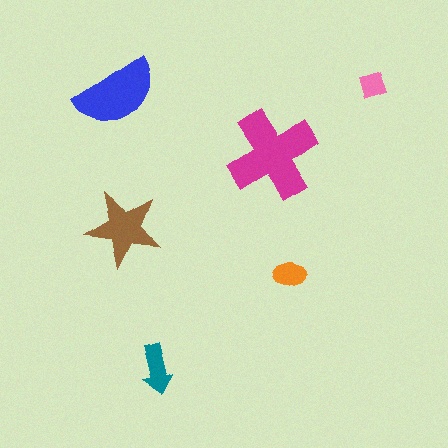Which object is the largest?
The magenta cross.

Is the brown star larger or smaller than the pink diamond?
Larger.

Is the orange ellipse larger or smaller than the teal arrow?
Smaller.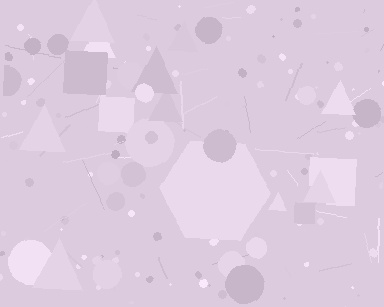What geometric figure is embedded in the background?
A hexagon is embedded in the background.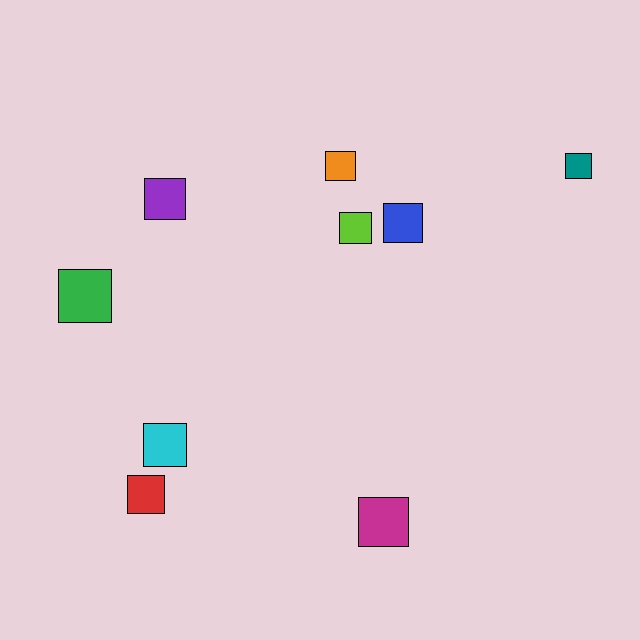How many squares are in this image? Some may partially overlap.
There are 9 squares.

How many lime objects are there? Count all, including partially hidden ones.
There is 1 lime object.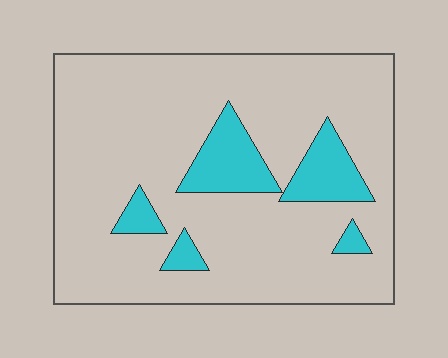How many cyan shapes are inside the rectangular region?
5.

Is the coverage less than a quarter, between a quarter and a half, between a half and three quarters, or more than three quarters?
Less than a quarter.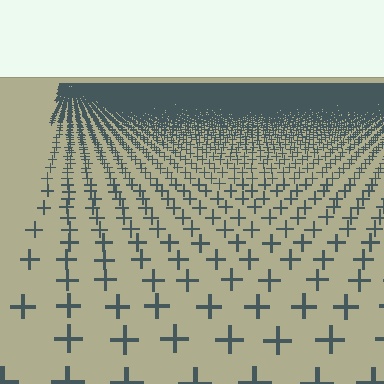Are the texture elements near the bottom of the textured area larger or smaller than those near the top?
Larger. Near the bottom, elements are closer to the viewer and appear at a bigger on-screen size.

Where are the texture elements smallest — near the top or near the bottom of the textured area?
Near the top.